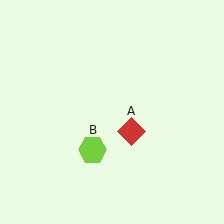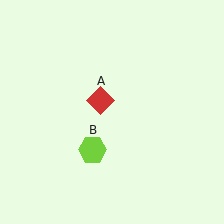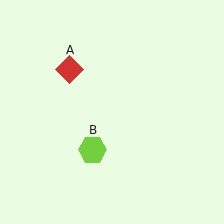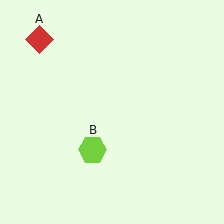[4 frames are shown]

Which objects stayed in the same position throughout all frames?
Lime hexagon (object B) remained stationary.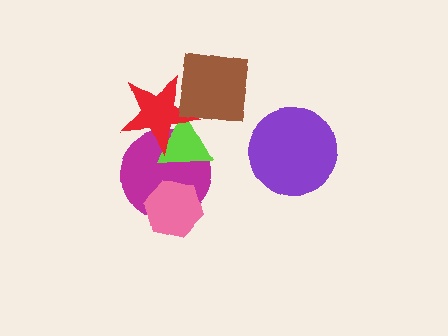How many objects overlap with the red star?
3 objects overlap with the red star.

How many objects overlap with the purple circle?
0 objects overlap with the purple circle.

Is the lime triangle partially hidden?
Yes, it is partially covered by another shape.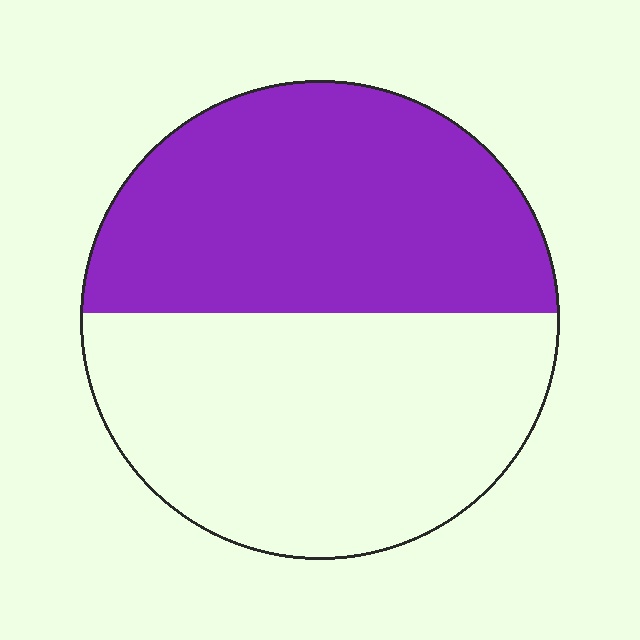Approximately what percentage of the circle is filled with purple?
Approximately 50%.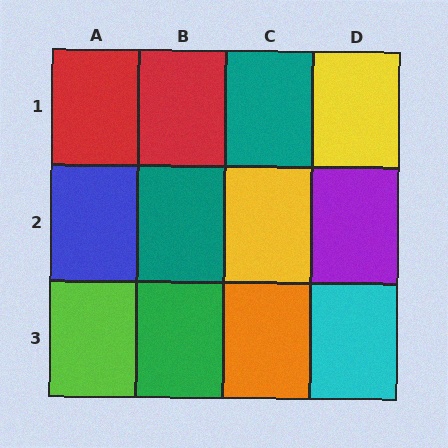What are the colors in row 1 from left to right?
Red, red, teal, yellow.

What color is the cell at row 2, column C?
Yellow.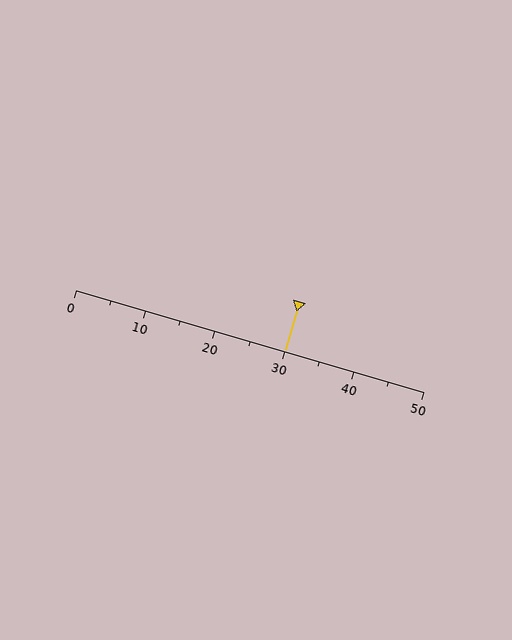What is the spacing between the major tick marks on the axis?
The major ticks are spaced 10 apart.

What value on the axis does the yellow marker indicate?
The marker indicates approximately 30.